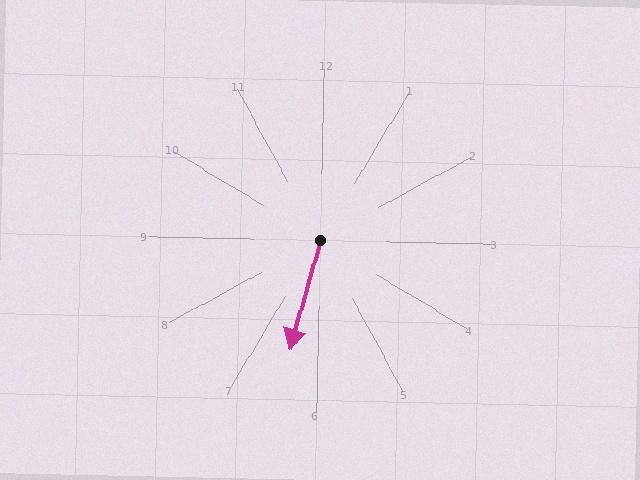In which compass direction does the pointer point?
South.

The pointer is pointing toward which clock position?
Roughly 6 o'clock.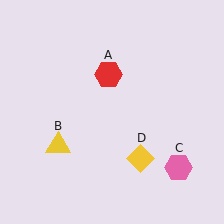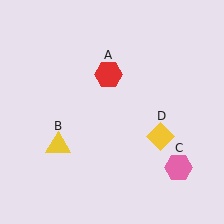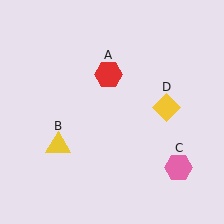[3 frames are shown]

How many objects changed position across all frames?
1 object changed position: yellow diamond (object D).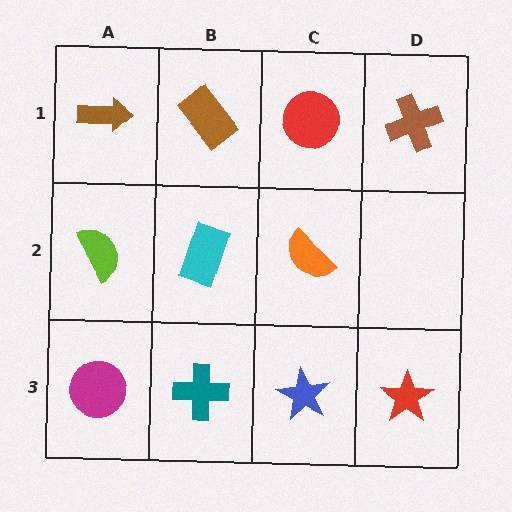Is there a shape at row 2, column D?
No, that cell is empty.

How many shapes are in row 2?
3 shapes.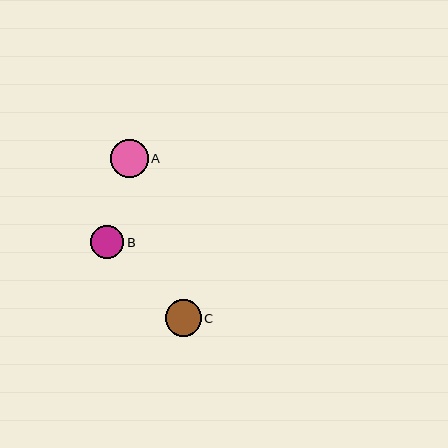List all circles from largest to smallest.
From largest to smallest: A, C, B.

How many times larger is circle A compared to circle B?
Circle A is approximately 1.1 times the size of circle B.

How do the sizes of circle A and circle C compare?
Circle A and circle C are approximately the same size.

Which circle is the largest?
Circle A is the largest with a size of approximately 38 pixels.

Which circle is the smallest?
Circle B is the smallest with a size of approximately 33 pixels.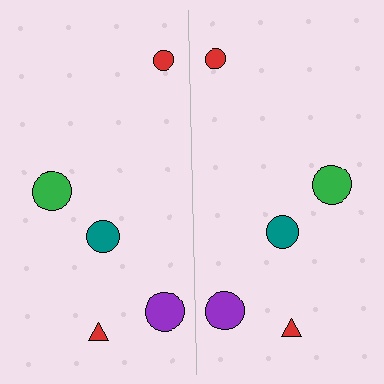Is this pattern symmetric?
Yes, this pattern has bilateral (reflection) symmetry.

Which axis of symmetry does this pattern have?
The pattern has a vertical axis of symmetry running through the center of the image.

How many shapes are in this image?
There are 10 shapes in this image.